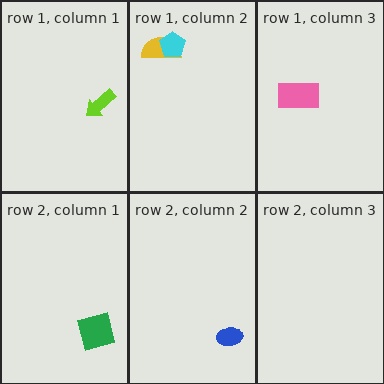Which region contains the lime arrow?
The row 1, column 1 region.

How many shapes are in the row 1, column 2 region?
2.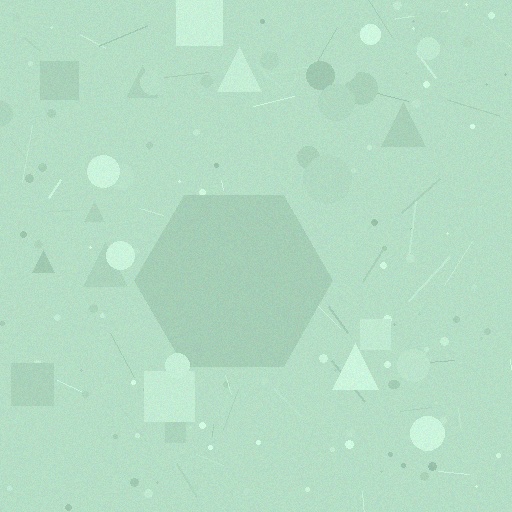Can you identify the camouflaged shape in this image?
The camouflaged shape is a hexagon.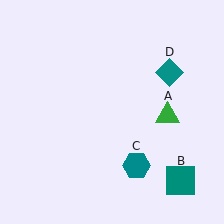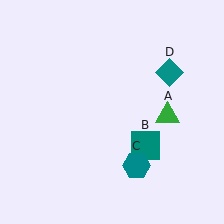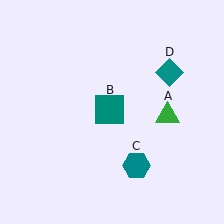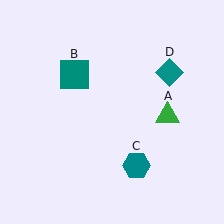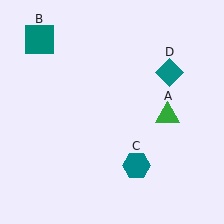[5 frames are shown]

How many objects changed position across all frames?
1 object changed position: teal square (object B).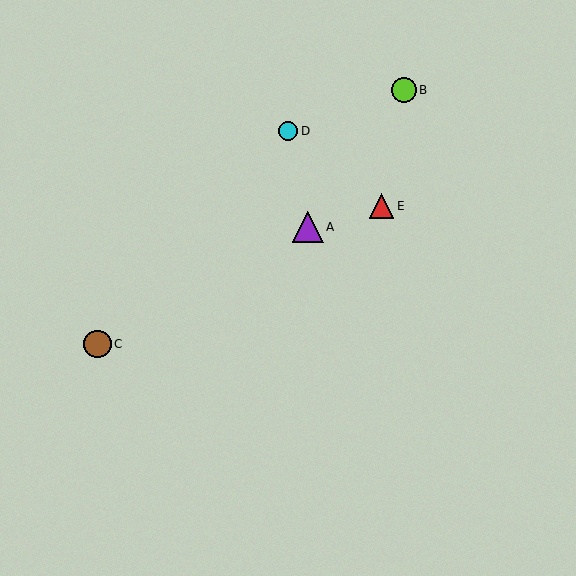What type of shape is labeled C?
Shape C is a brown circle.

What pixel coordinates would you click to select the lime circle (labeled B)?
Click at (404, 90) to select the lime circle B.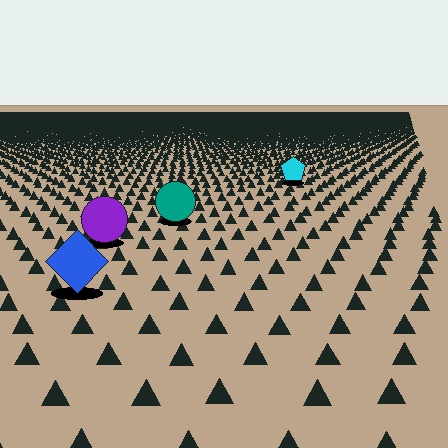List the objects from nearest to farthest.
From nearest to farthest: the blue diamond, the purple circle, the teal circle, the cyan pentagon.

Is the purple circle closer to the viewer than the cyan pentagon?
Yes. The purple circle is closer — you can tell from the texture gradient: the ground texture is coarser near it.